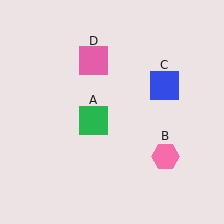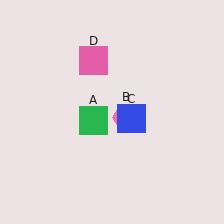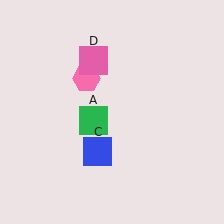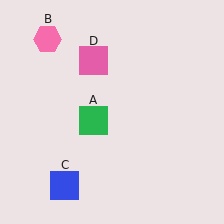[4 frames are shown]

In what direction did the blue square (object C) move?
The blue square (object C) moved down and to the left.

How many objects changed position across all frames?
2 objects changed position: pink hexagon (object B), blue square (object C).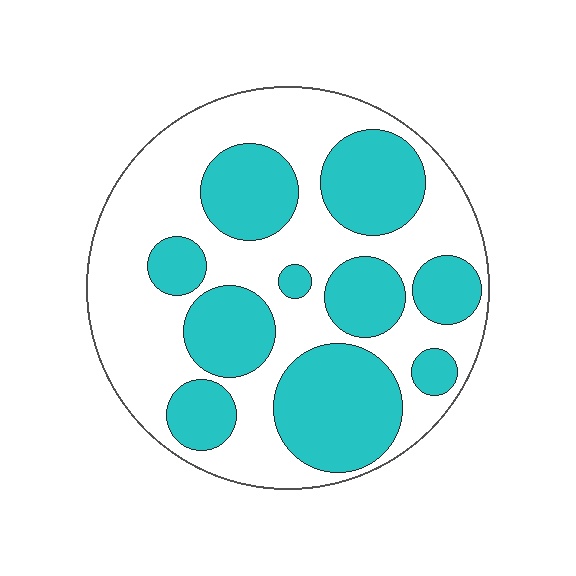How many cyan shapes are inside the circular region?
10.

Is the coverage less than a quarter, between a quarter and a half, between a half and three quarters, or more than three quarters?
Between a quarter and a half.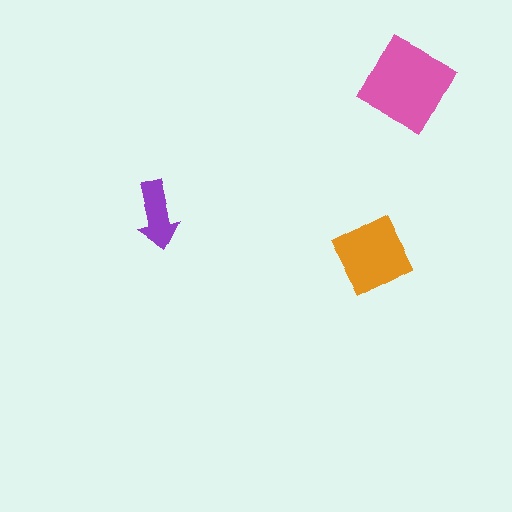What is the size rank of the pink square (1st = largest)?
1st.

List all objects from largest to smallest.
The pink square, the orange diamond, the purple arrow.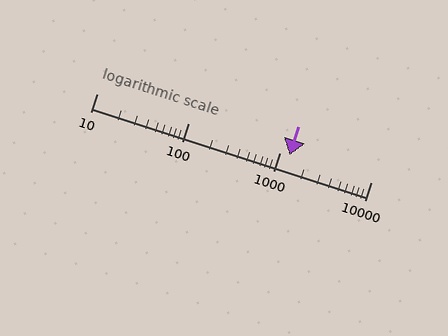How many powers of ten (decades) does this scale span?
The scale spans 3 decades, from 10 to 10000.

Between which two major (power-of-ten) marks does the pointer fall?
The pointer is between 1000 and 10000.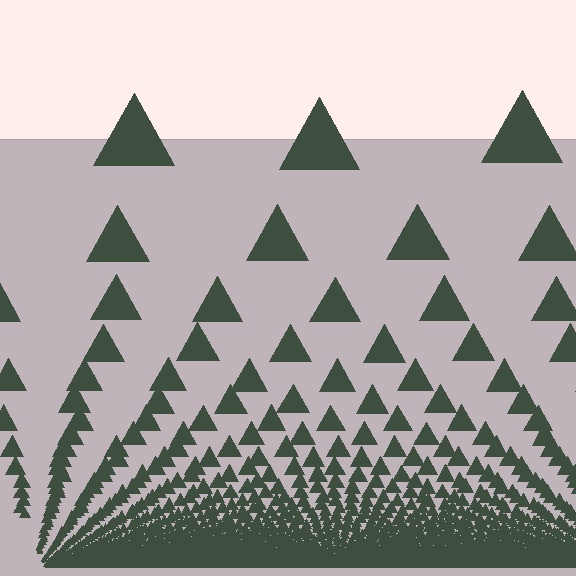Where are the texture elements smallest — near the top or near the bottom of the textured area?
Near the bottom.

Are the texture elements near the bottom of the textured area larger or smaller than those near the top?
Smaller. The gradient is inverted — elements near the bottom are smaller and denser.